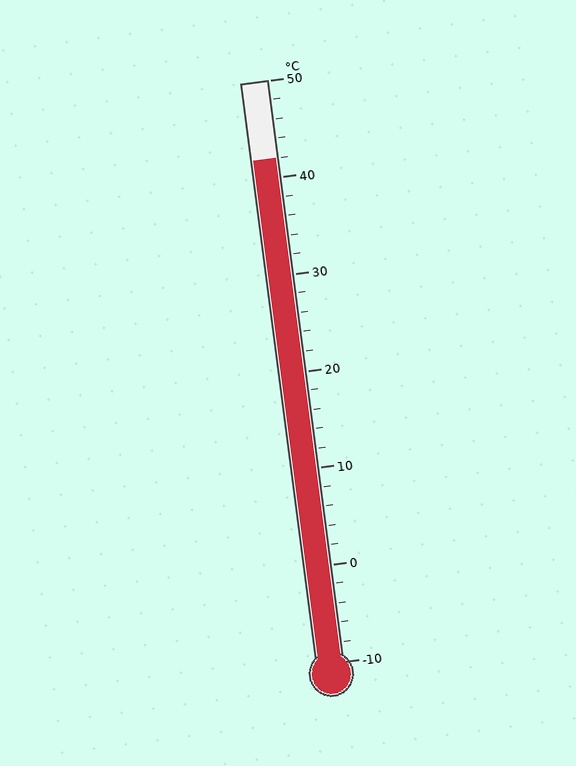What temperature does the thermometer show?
The thermometer shows approximately 42°C.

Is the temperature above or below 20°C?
The temperature is above 20°C.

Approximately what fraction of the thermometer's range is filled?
The thermometer is filled to approximately 85% of its range.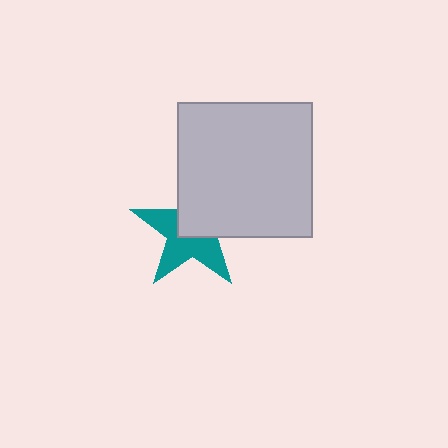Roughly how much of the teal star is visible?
About half of it is visible (roughly 53%).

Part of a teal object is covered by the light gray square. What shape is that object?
It is a star.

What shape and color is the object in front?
The object in front is a light gray square.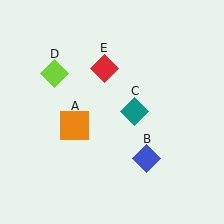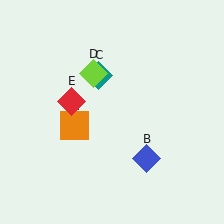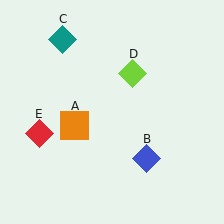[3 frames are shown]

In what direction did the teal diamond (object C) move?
The teal diamond (object C) moved up and to the left.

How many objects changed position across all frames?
3 objects changed position: teal diamond (object C), lime diamond (object D), red diamond (object E).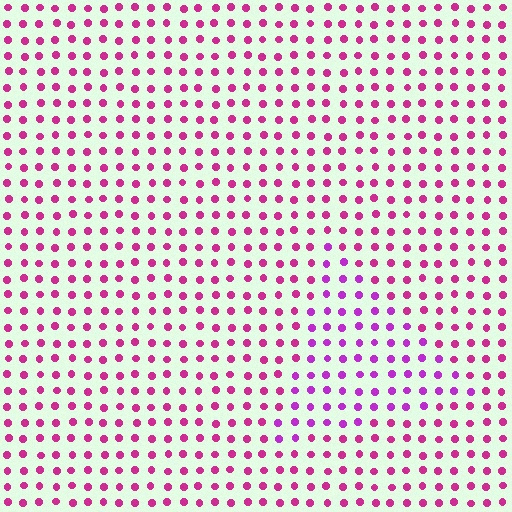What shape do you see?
I see a triangle.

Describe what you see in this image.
The image is filled with small magenta elements in a uniform arrangement. A triangle-shaped region is visible where the elements are tinted to a slightly different hue, forming a subtle color boundary.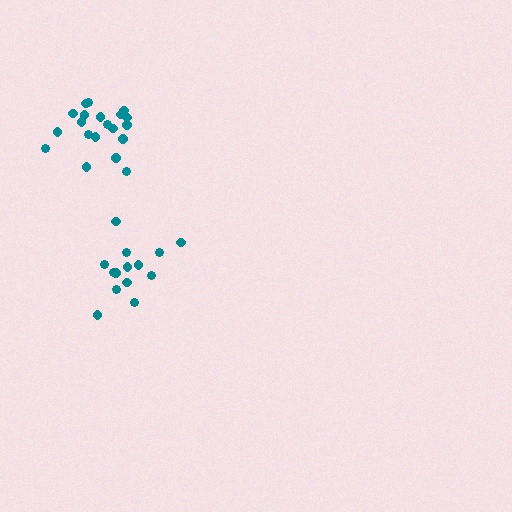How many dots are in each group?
Group 1: 15 dots, Group 2: 20 dots (35 total).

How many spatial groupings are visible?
There are 2 spatial groupings.